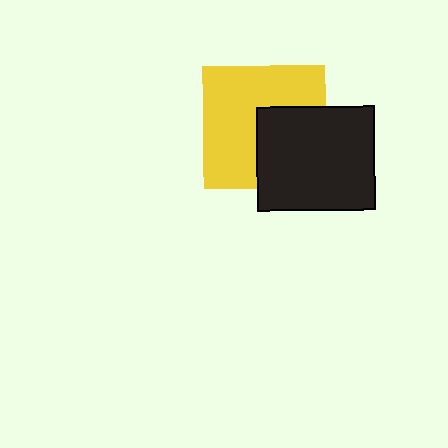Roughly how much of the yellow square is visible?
About half of it is visible (roughly 63%).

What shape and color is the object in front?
The object in front is a black rectangle.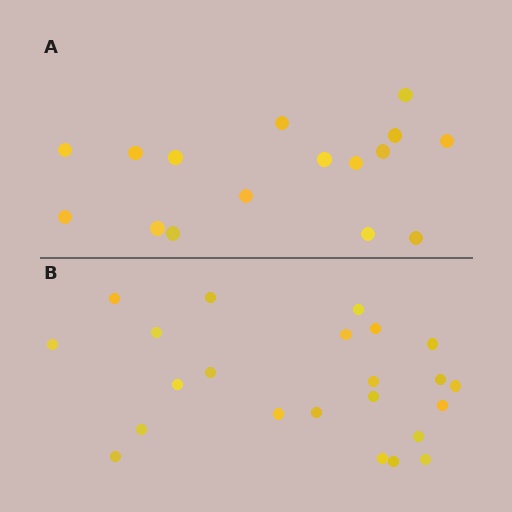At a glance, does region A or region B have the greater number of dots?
Region B (the bottom region) has more dots.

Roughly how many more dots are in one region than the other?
Region B has roughly 8 or so more dots than region A.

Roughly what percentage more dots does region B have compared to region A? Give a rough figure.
About 45% more.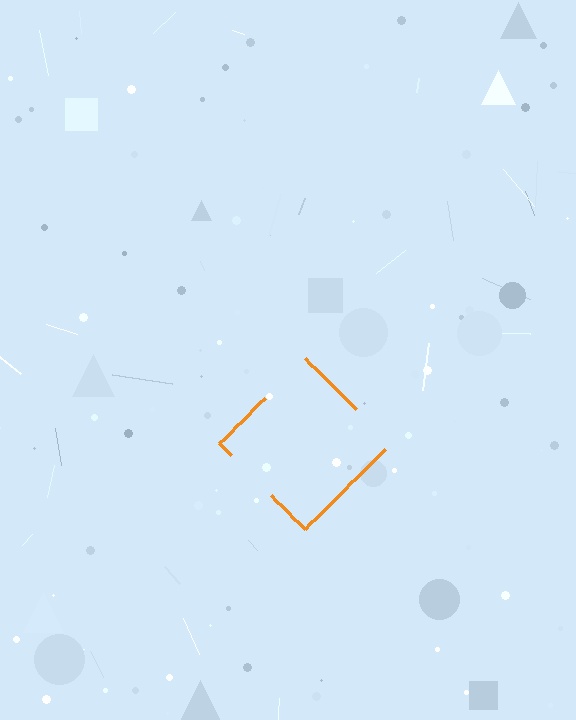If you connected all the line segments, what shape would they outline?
They would outline a diamond.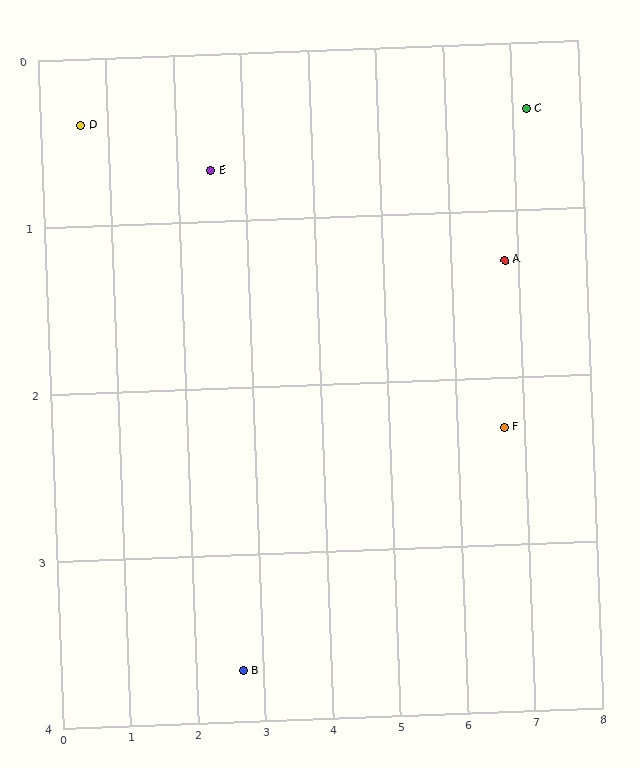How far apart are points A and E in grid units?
Points A and E are about 4.3 grid units apart.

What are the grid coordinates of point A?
Point A is at approximately (6.8, 1.3).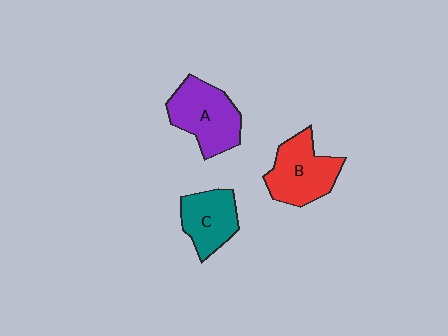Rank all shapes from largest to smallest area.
From largest to smallest: A (purple), B (red), C (teal).